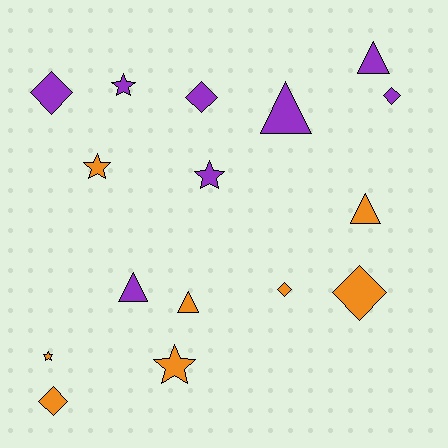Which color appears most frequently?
Purple, with 8 objects.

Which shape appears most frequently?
Diamond, with 6 objects.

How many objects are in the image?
There are 16 objects.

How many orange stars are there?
There are 3 orange stars.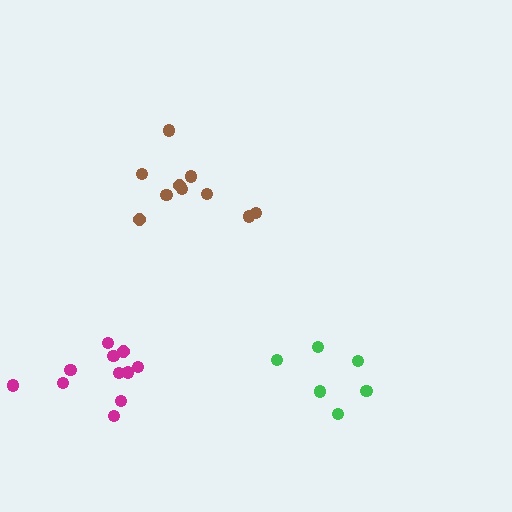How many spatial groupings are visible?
There are 3 spatial groupings.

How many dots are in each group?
Group 1: 6 dots, Group 2: 11 dots, Group 3: 10 dots (27 total).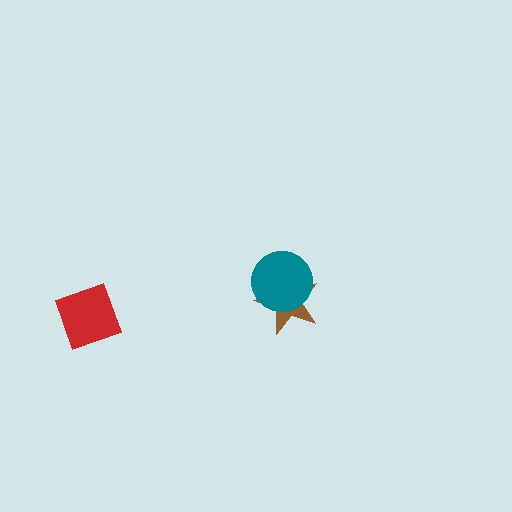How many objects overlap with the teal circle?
1 object overlaps with the teal circle.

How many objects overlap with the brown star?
1 object overlaps with the brown star.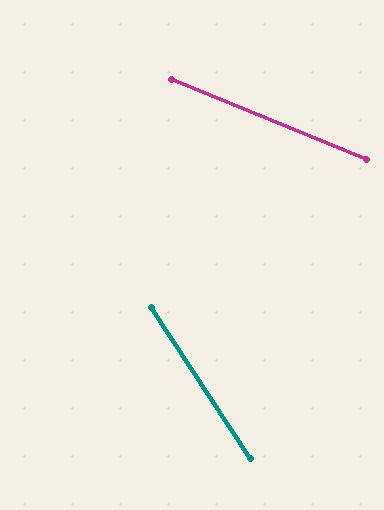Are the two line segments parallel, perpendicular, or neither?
Neither parallel nor perpendicular — they differ by about 34°.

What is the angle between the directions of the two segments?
Approximately 34 degrees.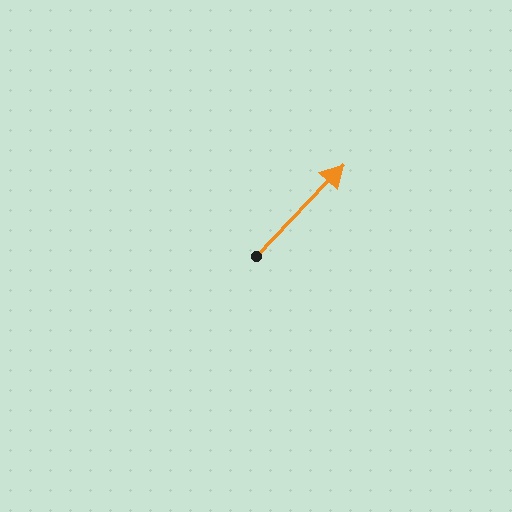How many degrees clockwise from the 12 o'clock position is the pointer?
Approximately 44 degrees.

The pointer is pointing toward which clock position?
Roughly 1 o'clock.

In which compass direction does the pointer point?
Northeast.